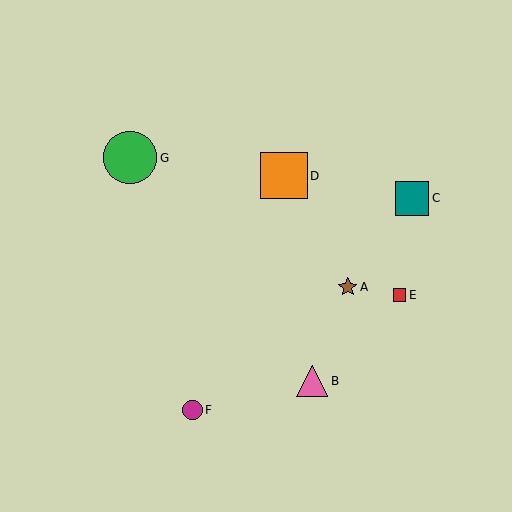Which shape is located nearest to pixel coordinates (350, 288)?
The brown star (labeled A) at (348, 287) is nearest to that location.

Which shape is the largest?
The green circle (labeled G) is the largest.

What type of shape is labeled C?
Shape C is a teal square.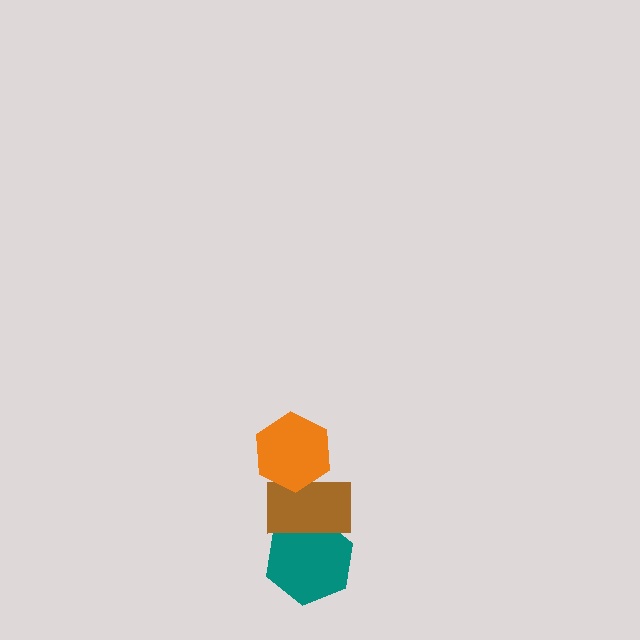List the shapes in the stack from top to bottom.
From top to bottom: the orange hexagon, the brown rectangle, the teal hexagon.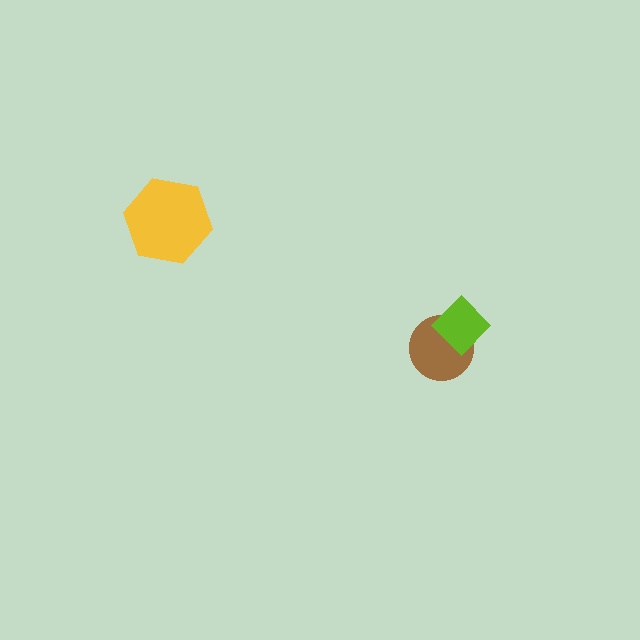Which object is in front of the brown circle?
The lime diamond is in front of the brown circle.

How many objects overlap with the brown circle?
1 object overlaps with the brown circle.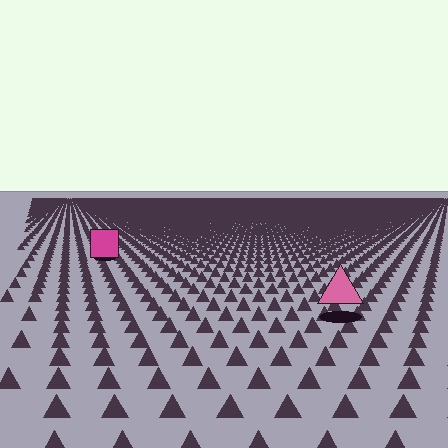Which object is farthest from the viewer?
The magenta square is farthest from the viewer. It appears smaller and the ground texture around it is denser.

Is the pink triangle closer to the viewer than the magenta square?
Yes. The pink triangle is closer — you can tell from the texture gradient: the ground texture is coarser near it.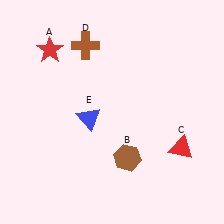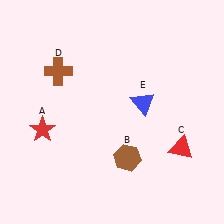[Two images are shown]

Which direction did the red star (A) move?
The red star (A) moved down.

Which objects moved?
The objects that moved are: the red star (A), the brown cross (D), the blue triangle (E).